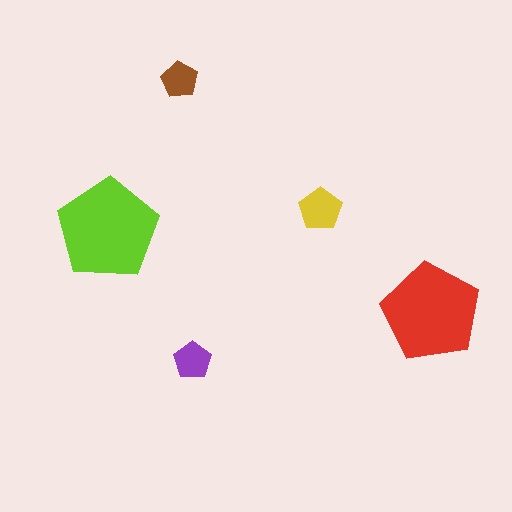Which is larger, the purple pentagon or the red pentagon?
The red one.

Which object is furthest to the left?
The lime pentagon is leftmost.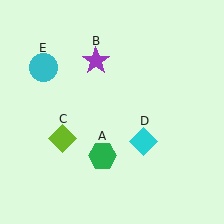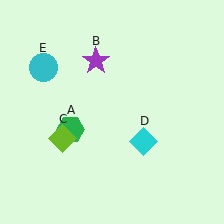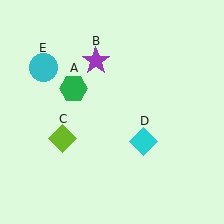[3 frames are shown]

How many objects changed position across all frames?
1 object changed position: green hexagon (object A).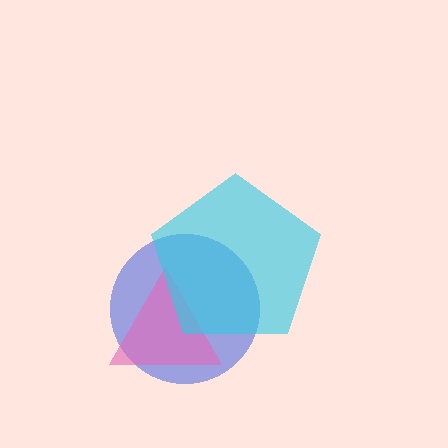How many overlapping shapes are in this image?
There are 3 overlapping shapes in the image.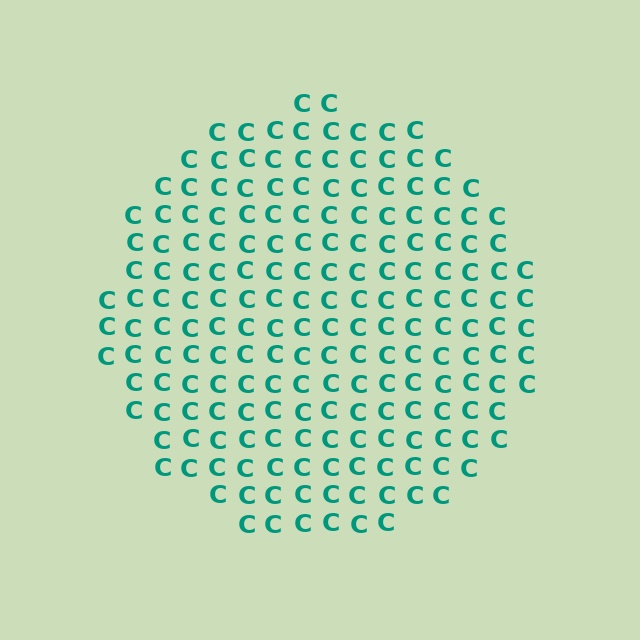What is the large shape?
The large shape is a circle.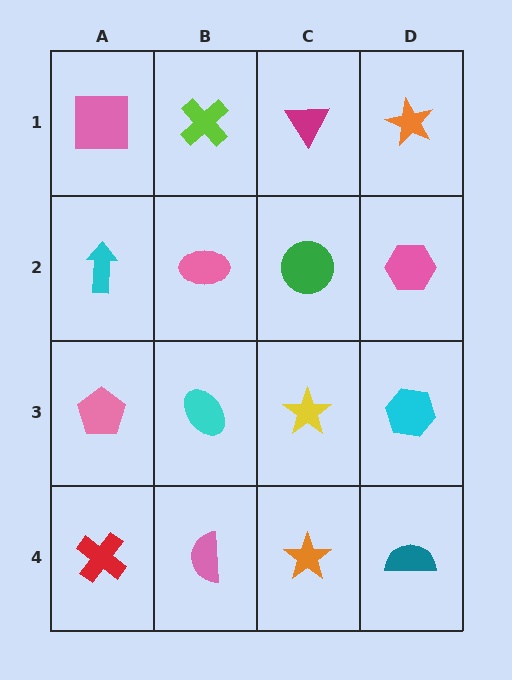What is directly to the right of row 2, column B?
A green circle.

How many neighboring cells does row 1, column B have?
3.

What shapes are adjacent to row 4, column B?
A cyan ellipse (row 3, column B), a red cross (row 4, column A), an orange star (row 4, column C).